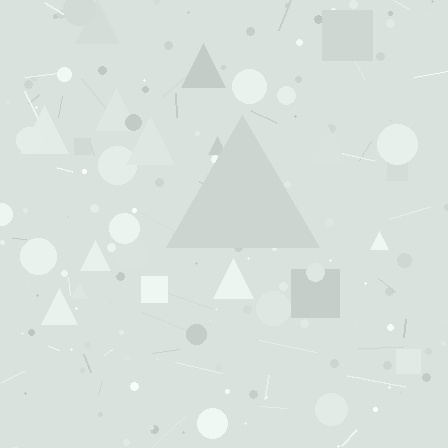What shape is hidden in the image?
A triangle is hidden in the image.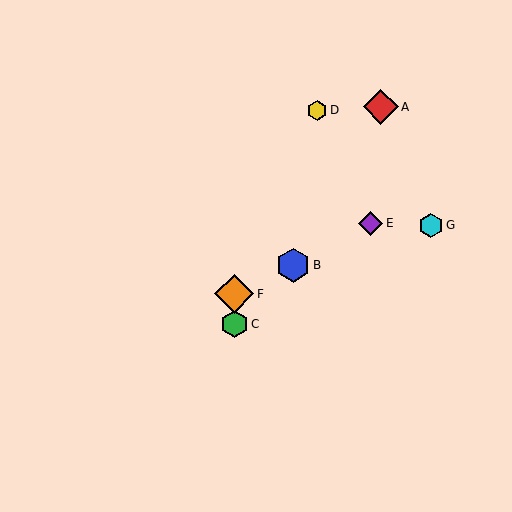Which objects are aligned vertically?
Objects C, F are aligned vertically.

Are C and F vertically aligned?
Yes, both are at x≈234.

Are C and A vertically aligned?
No, C is at x≈234 and A is at x≈381.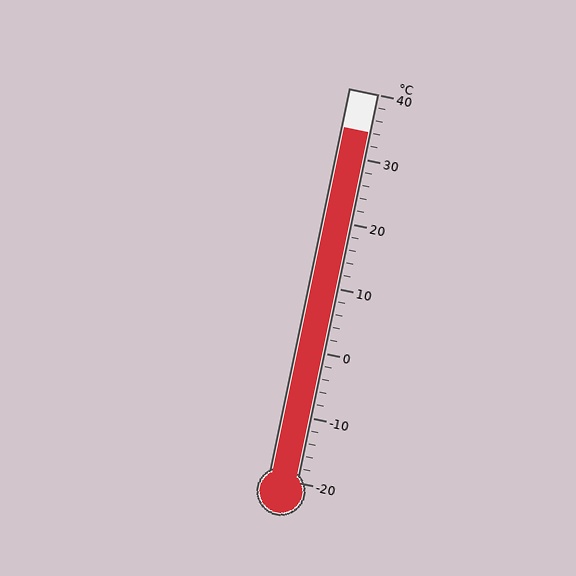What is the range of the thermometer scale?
The thermometer scale ranges from -20°C to 40°C.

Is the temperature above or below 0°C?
The temperature is above 0°C.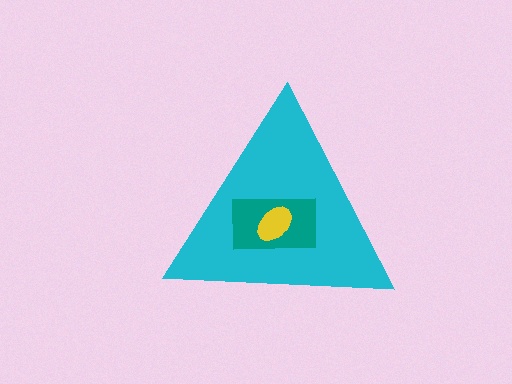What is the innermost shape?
The yellow ellipse.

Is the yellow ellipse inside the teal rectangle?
Yes.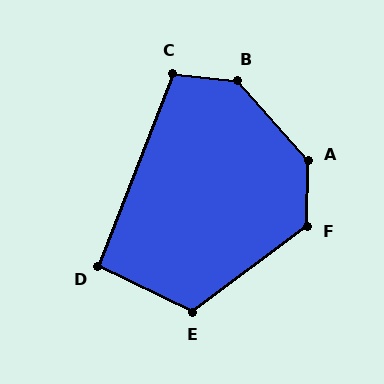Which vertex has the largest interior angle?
B, at approximately 138 degrees.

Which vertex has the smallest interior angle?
D, at approximately 94 degrees.